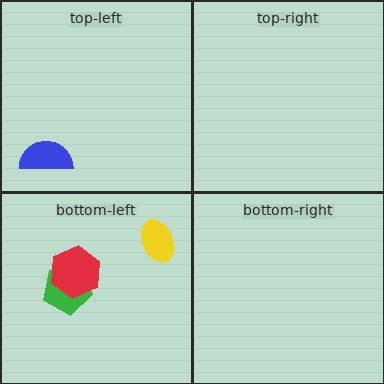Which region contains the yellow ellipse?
The bottom-left region.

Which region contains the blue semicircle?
The top-left region.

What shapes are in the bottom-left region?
The green pentagon, the red hexagon, the yellow ellipse.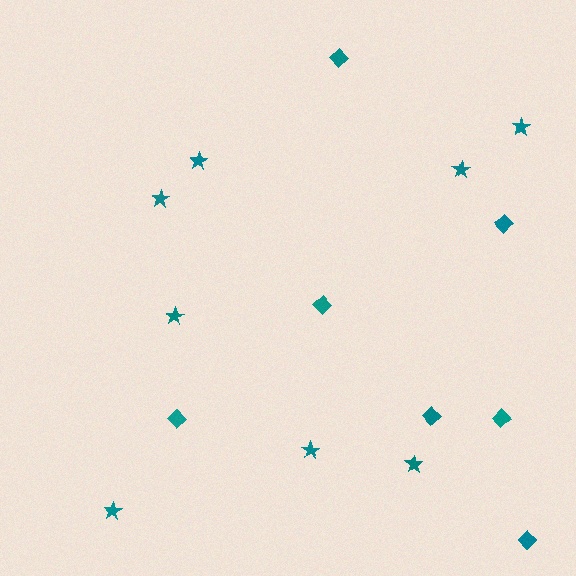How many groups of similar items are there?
There are 2 groups: one group of diamonds (7) and one group of stars (8).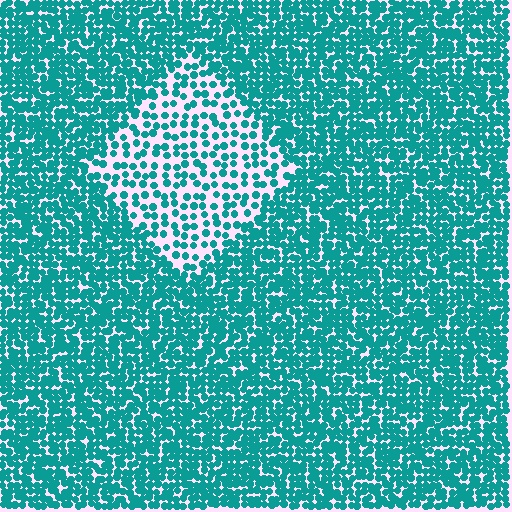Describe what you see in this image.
The image contains small teal elements arranged at two different densities. A diamond-shaped region is visible where the elements are less densely packed than the surrounding area.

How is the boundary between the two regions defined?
The boundary is defined by a change in element density (approximately 2.2x ratio). All elements are the same color, size, and shape.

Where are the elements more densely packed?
The elements are more densely packed outside the diamond boundary.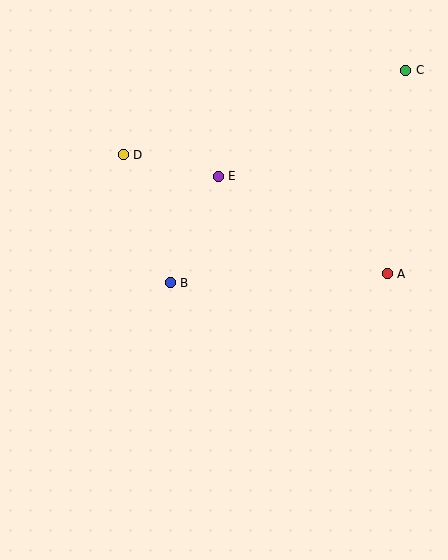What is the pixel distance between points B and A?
The distance between B and A is 217 pixels.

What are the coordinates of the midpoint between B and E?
The midpoint between B and E is at (194, 230).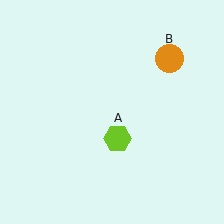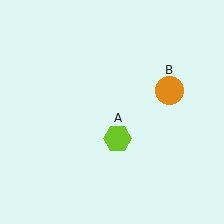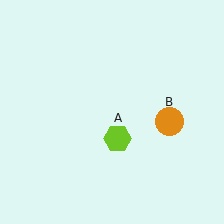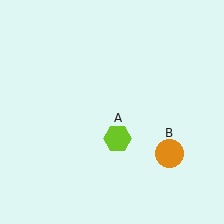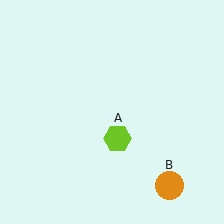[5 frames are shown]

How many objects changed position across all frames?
1 object changed position: orange circle (object B).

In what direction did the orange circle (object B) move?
The orange circle (object B) moved down.